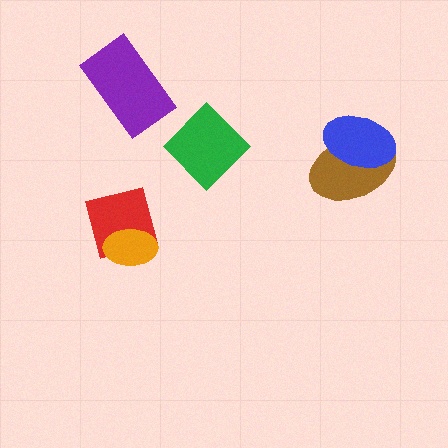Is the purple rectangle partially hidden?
No, no other shape covers it.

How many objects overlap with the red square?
1 object overlaps with the red square.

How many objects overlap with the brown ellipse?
1 object overlaps with the brown ellipse.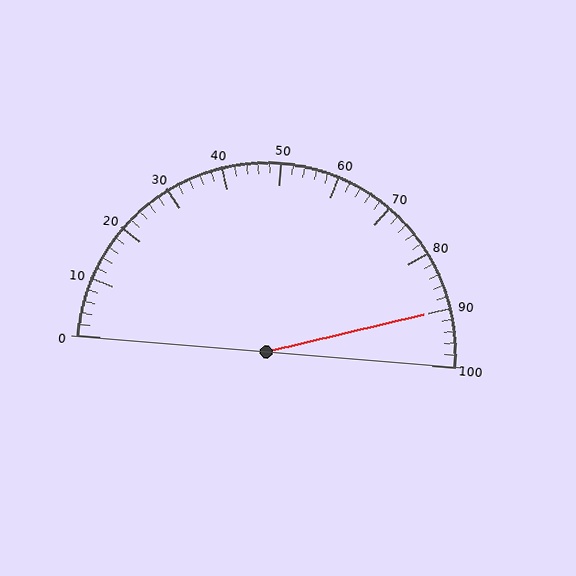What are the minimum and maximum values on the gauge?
The gauge ranges from 0 to 100.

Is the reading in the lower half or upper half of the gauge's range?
The reading is in the upper half of the range (0 to 100).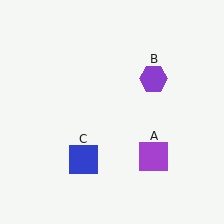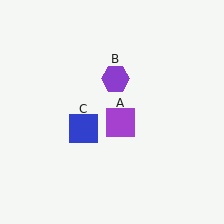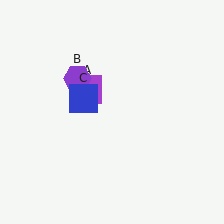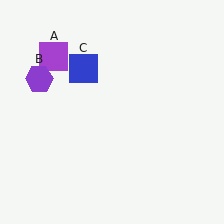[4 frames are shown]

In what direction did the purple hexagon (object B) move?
The purple hexagon (object B) moved left.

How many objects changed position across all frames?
3 objects changed position: purple square (object A), purple hexagon (object B), blue square (object C).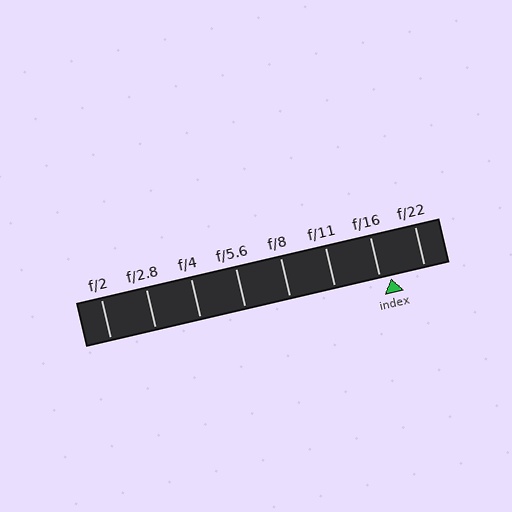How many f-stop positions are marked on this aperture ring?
There are 8 f-stop positions marked.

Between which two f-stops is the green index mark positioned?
The index mark is between f/16 and f/22.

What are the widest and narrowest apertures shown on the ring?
The widest aperture shown is f/2 and the narrowest is f/22.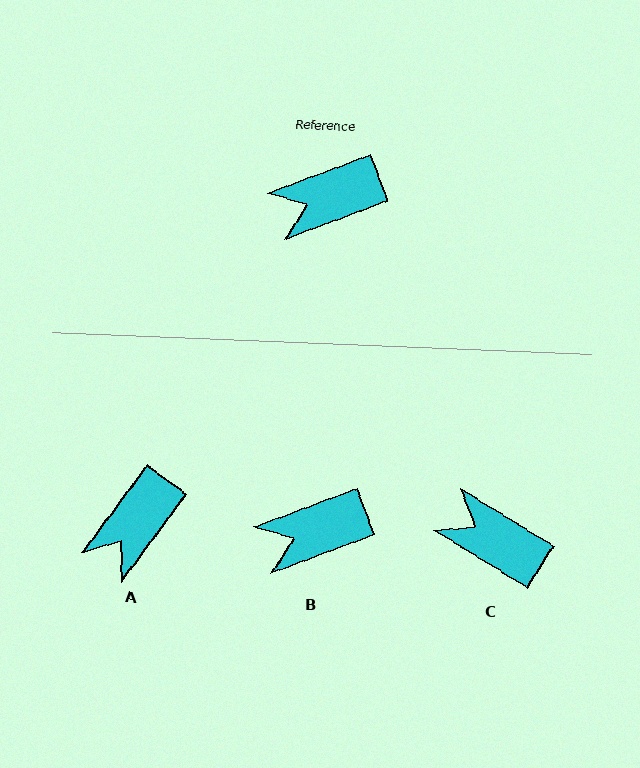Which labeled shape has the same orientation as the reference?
B.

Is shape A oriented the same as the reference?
No, it is off by about 33 degrees.